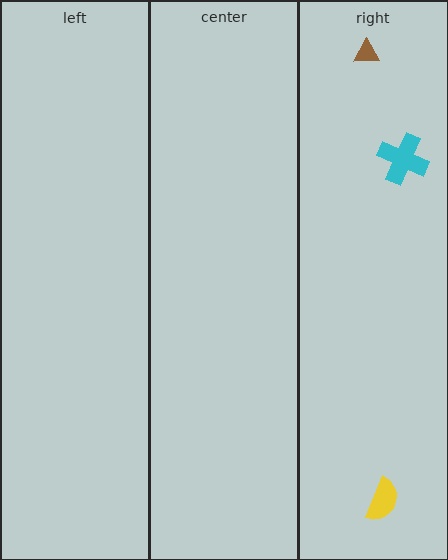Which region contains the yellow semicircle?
The right region.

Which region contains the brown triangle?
The right region.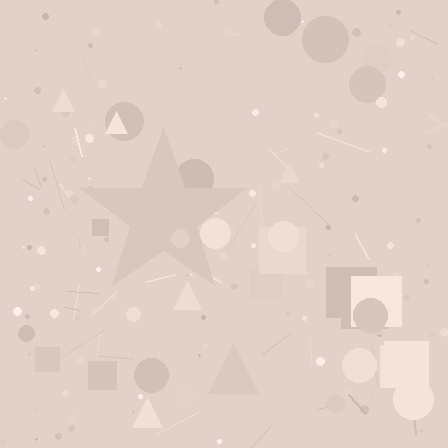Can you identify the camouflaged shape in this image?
The camouflaged shape is a star.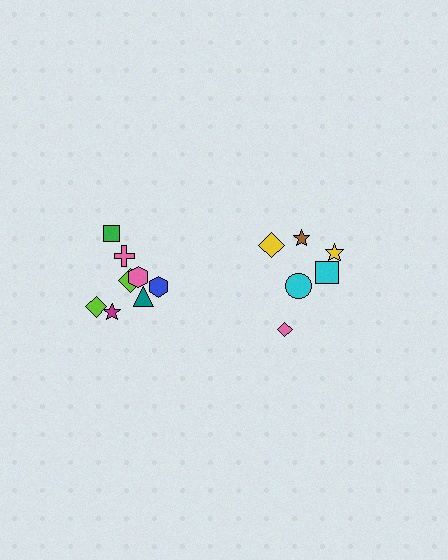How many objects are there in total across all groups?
There are 14 objects.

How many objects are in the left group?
There are 8 objects.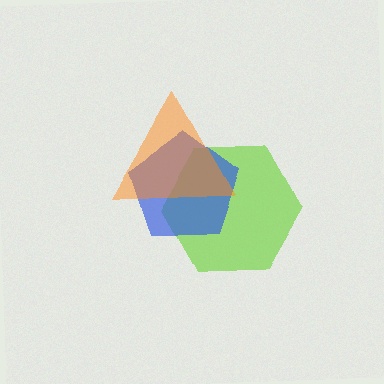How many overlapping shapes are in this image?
There are 3 overlapping shapes in the image.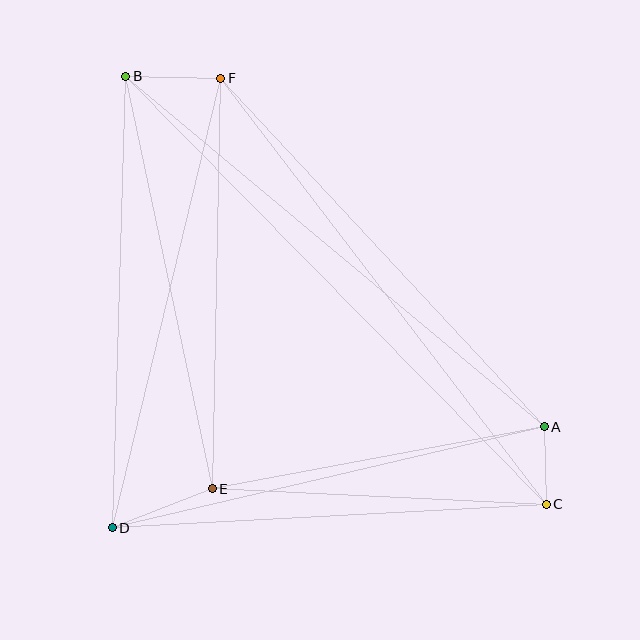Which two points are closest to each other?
Points A and C are closest to each other.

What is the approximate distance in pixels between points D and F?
The distance between D and F is approximately 463 pixels.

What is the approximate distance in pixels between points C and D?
The distance between C and D is approximately 435 pixels.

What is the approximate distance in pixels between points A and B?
The distance between A and B is approximately 546 pixels.